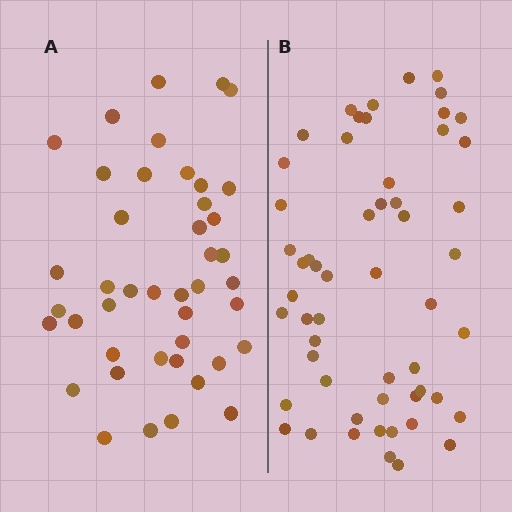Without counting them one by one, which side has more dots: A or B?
Region B (the right region) has more dots.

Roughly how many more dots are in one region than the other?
Region B has roughly 12 or so more dots than region A.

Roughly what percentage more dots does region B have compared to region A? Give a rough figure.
About 30% more.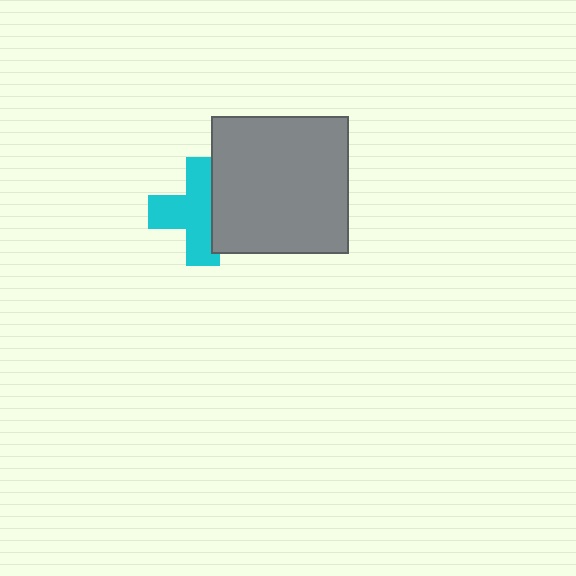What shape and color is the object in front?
The object in front is a gray square.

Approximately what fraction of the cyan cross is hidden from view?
Roughly 33% of the cyan cross is hidden behind the gray square.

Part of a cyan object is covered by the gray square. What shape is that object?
It is a cross.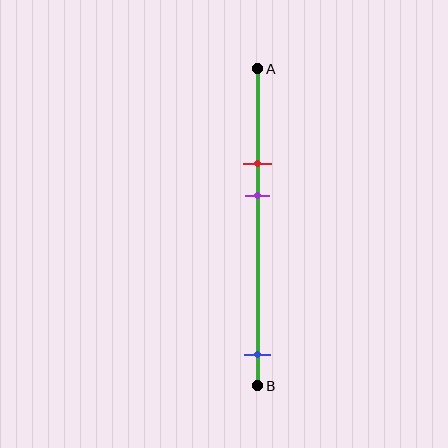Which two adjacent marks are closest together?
The red and purple marks are the closest adjacent pair.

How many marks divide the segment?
There are 3 marks dividing the segment.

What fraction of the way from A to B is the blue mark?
The blue mark is approximately 90% (0.9) of the way from A to B.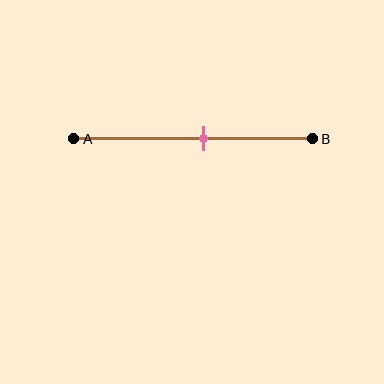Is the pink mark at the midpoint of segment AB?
No, the mark is at about 55% from A, not at the 50% midpoint.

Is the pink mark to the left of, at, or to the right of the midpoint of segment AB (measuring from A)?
The pink mark is to the right of the midpoint of segment AB.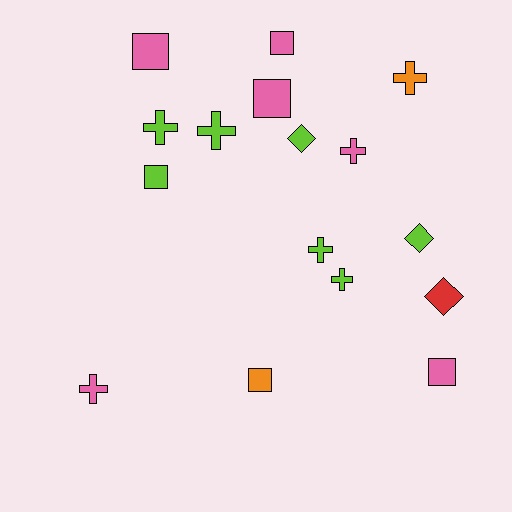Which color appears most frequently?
Lime, with 7 objects.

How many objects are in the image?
There are 16 objects.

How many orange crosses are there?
There is 1 orange cross.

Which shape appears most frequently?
Cross, with 7 objects.